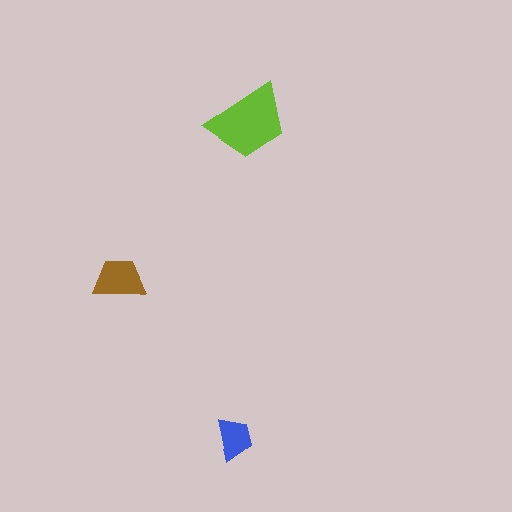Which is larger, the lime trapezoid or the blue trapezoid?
The lime one.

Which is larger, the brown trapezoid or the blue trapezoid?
The brown one.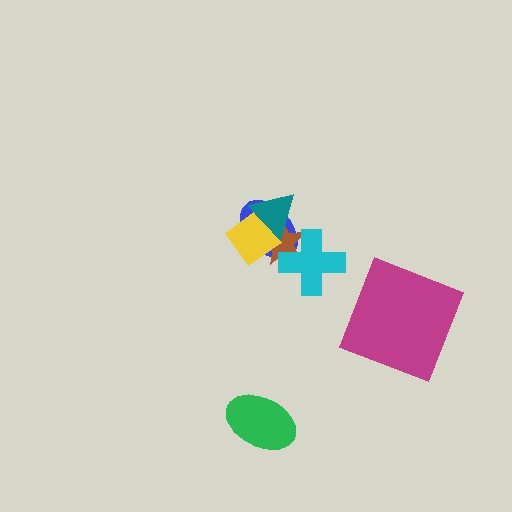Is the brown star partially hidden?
Yes, it is partially covered by another shape.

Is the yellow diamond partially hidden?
Yes, it is partially covered by another shape.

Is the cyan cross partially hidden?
No, no other shape covers it.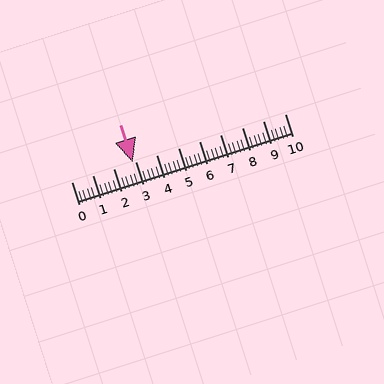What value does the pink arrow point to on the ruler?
The pink arrow points to approximately 2.9.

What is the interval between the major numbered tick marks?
The major tick marks are spaced 1 units apart.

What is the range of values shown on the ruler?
The ruler shows values from 0 to 10.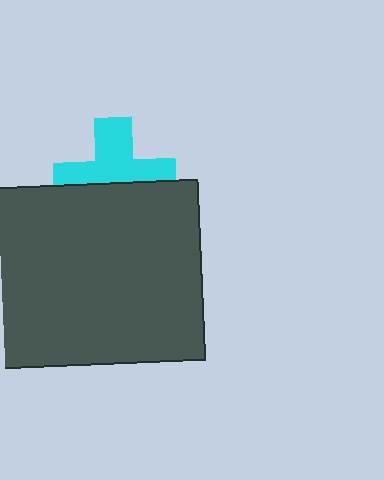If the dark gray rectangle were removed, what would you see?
You would see the complete cyan cross.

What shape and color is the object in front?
The object in front is a dark gray rectangle.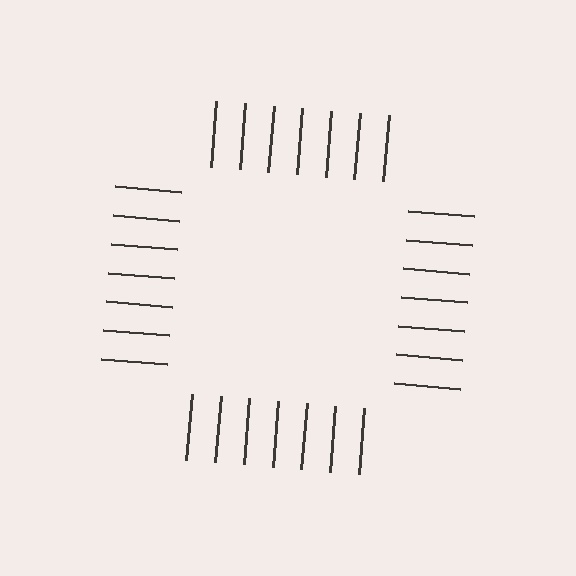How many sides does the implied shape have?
4 sides — the line-ends trace a square.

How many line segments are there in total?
28 — 7 along each of the 4 edges.